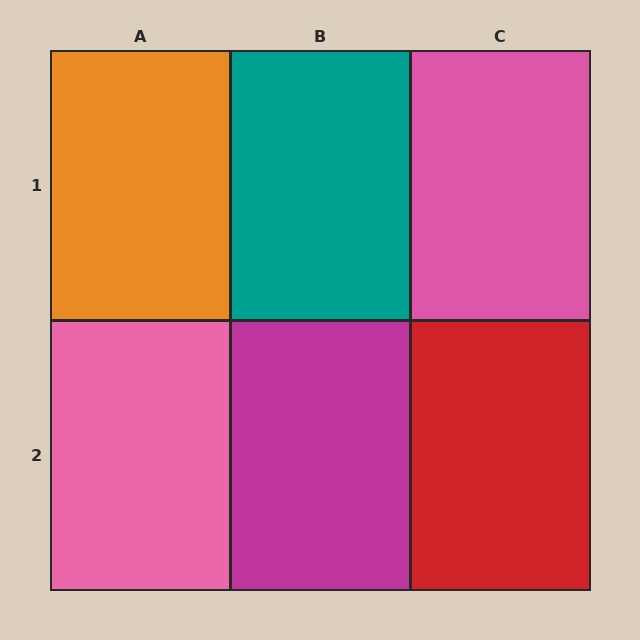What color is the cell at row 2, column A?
Pink.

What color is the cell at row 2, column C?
Red.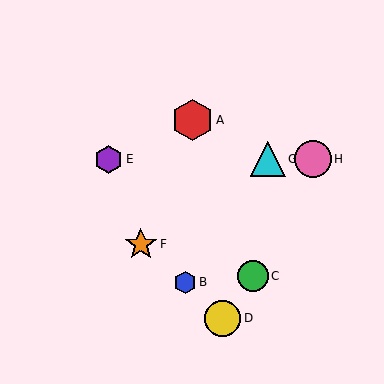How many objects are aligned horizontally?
3 objects (E, G, H) are aligned horizontally.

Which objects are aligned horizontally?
Objects E, G, H are aligned horizontally.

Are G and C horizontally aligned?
No, G is at y≈159 and C is at y≈276.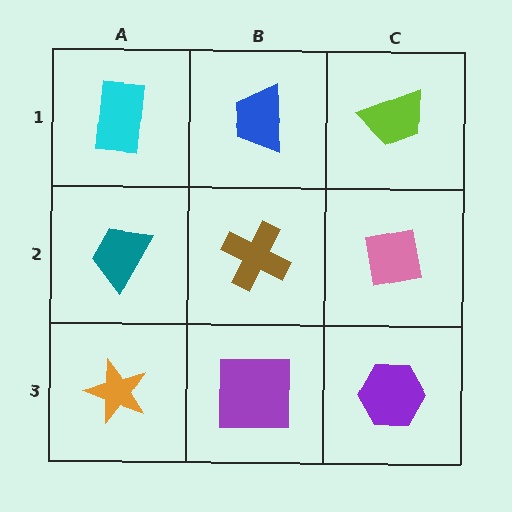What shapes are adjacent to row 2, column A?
A cyan rectangle (row 1, column A), an orange star (row 3, column A), a brown cross (row 2, column B).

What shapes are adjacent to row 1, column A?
A teal trapezoid (row 2, column A), a blue trapezoid (row 1, column B).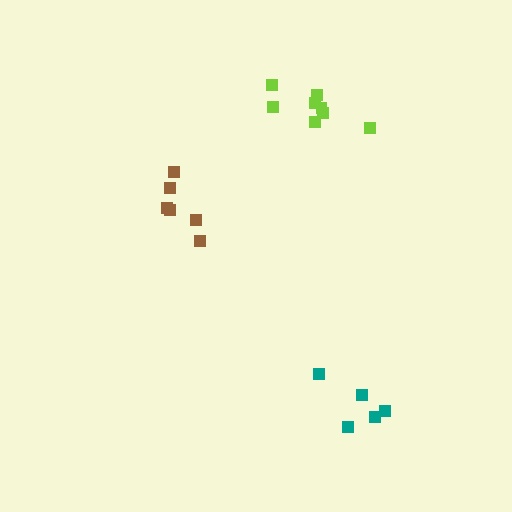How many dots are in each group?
Group 1: 8 dots, Group 2: 6 dots, Group 3: 5 dots (19 total).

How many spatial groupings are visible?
There are 3 spatial groupings.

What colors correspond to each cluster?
The clusters are colored: lime, brown, teal.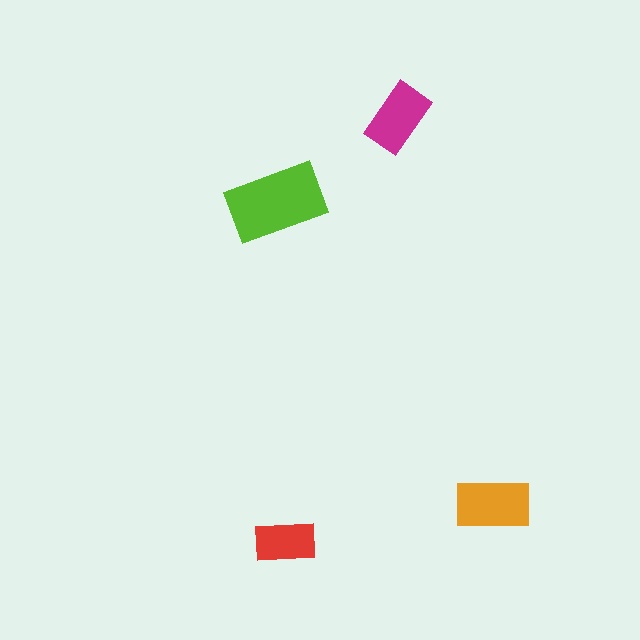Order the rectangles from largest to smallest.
the lime one, the orange one, the magenta one, the red one.